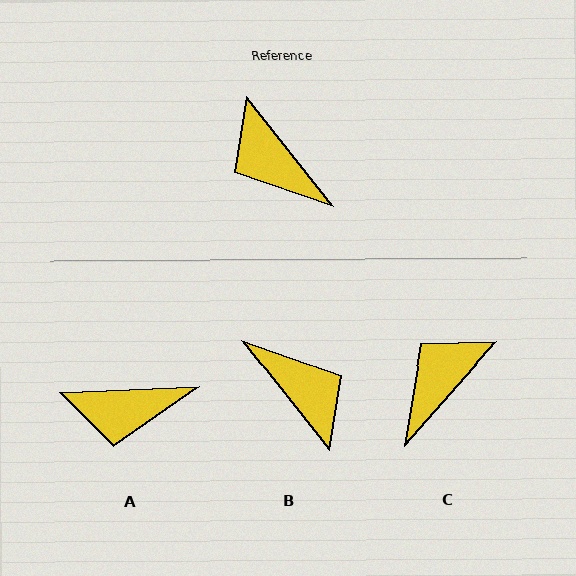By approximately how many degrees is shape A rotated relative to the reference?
Approximately 54 degrees counter-clockwise.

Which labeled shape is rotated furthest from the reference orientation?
B, about 180 degrees away.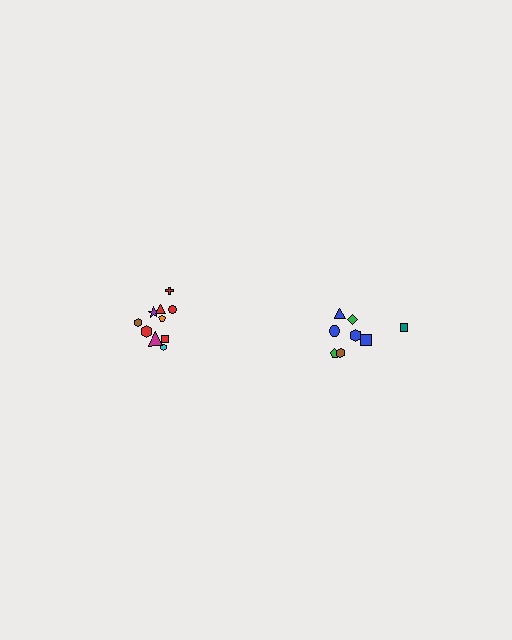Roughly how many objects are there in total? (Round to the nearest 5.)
Roughly 20 objects in total.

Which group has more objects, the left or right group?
The left group.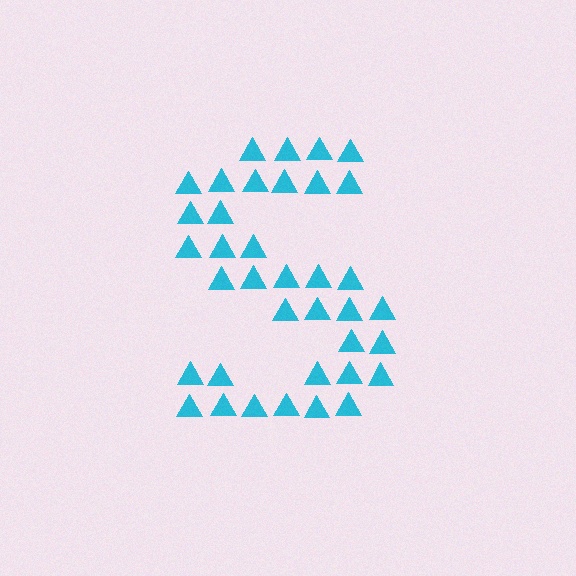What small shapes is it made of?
It is made of small triangles.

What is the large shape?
The large shape is the letter S.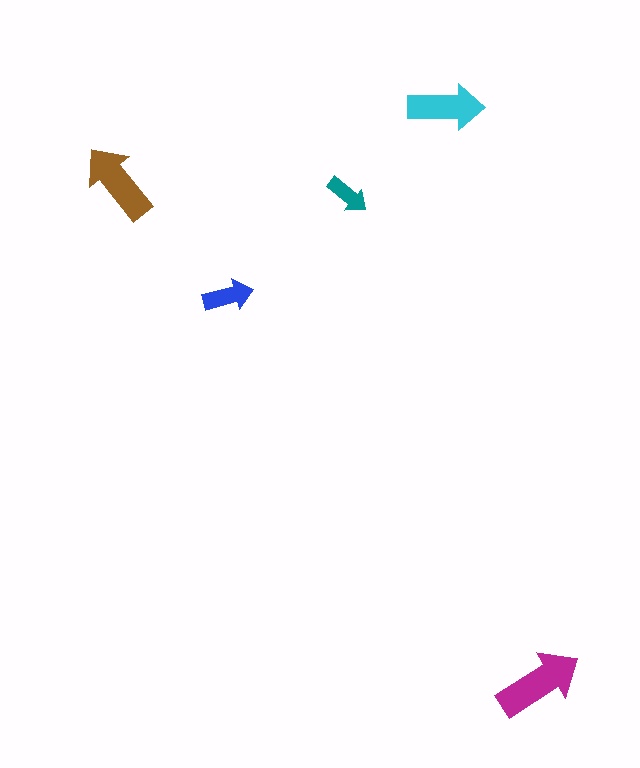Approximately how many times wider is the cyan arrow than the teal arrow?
About 1.5 times wider.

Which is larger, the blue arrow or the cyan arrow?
The cyan one.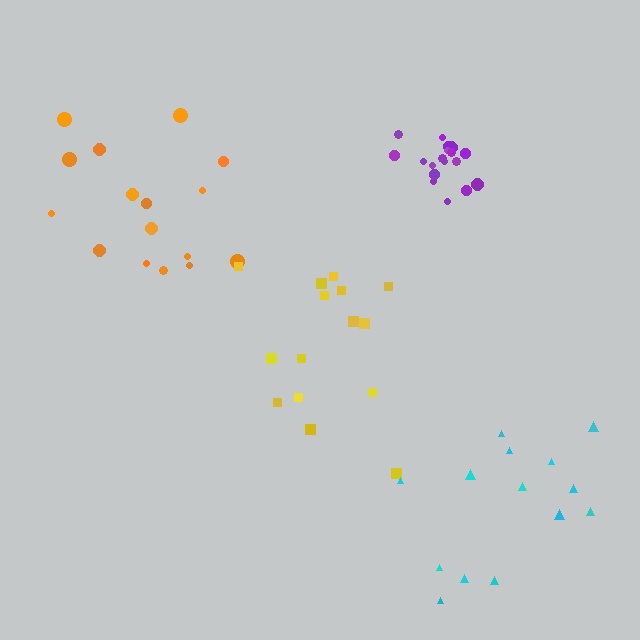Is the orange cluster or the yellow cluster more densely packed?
Yellow.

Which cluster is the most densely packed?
Purple.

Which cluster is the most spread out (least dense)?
Cyan.